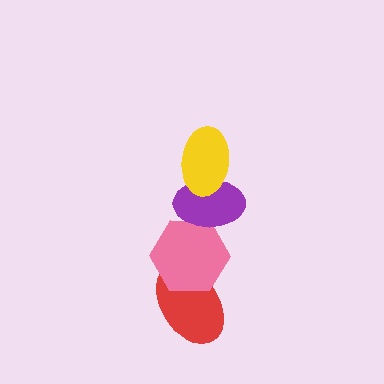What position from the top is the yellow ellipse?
The yellow ellipse is 1st from the top.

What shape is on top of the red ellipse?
The pink hexagon is on top of the red ellipse.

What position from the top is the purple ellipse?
The purple ellipse is 2nd from the top.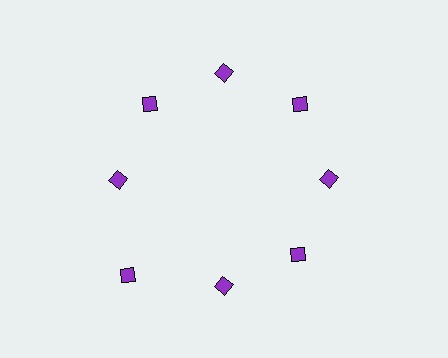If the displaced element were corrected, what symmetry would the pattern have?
It would have 8-fold rotational symmetry — the pattern would map onto itself every 45 degrees.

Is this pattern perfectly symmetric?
No. The 8 purple diamonds are arranged in a ring, but one element near the 8 o'clock position is pushed outward from the center, breaking the 8-fold rotational symmetry.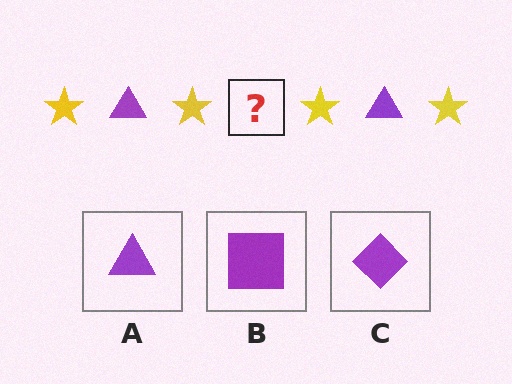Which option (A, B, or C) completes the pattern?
A.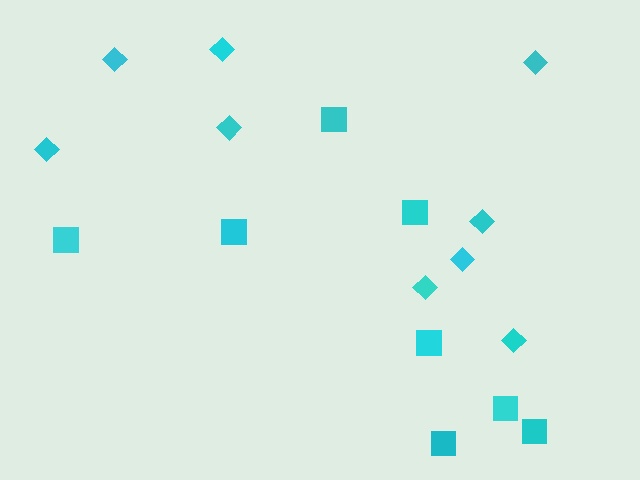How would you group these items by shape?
There are 2 groups: one group of squares (8) and one group of diamonds (9).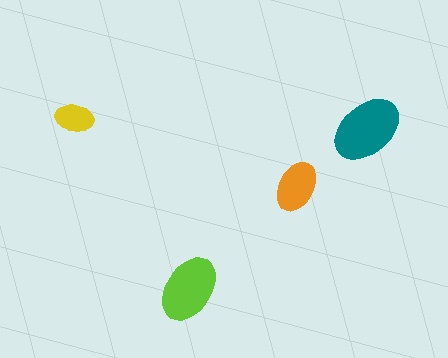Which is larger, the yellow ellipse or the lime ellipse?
The lime one.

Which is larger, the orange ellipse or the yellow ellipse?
The orange one.